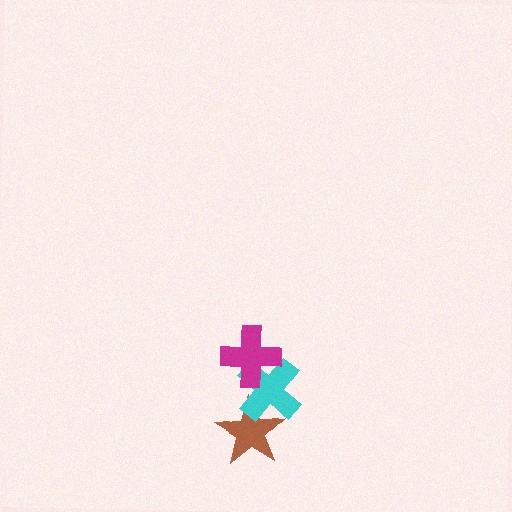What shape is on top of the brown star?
The cyan cross is on top of the brown star.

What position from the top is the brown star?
The brown star is 3rd from the top.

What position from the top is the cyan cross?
The cyan cross is 2nd from the top.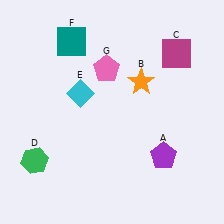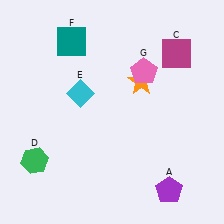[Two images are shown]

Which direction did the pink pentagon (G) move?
The pink pentagon (G) moved right.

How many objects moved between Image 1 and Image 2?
2 objects moved between the two images.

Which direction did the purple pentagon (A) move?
The purple pentagon (A) moved down.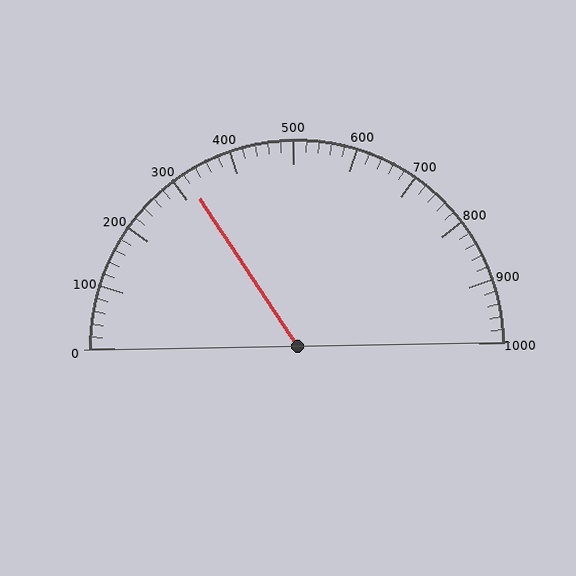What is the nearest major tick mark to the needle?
The nearest major tick mark is 300.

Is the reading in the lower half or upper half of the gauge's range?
The reading is in the lower half of the range (0 to 1000).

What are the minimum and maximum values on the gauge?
The gauge ranges from 0 to 1000.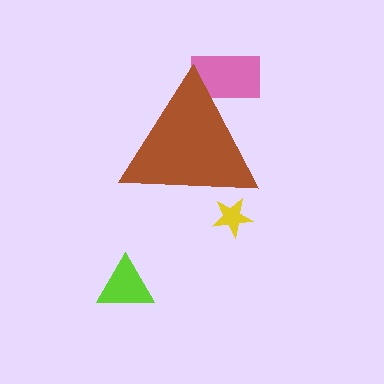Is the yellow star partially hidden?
Yes, the yellow star is partially hidden behind the brown triangle.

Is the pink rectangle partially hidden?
Yes, the pink rectangle is partially hidden behind the brown triangle.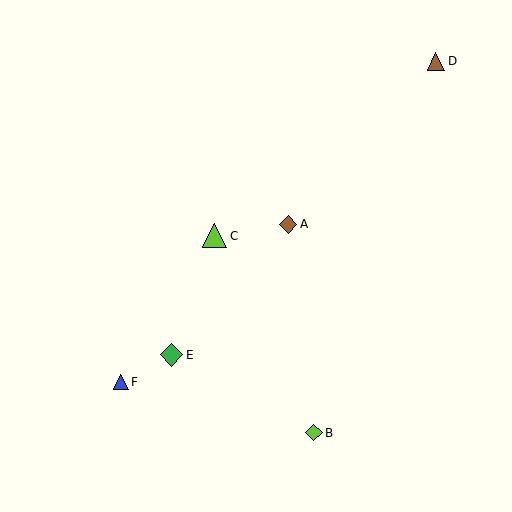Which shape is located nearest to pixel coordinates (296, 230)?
The brown diamond (labeled A) at (288, 224) is nearest to that location.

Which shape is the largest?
The lime triangle (labeled C) is the largest.